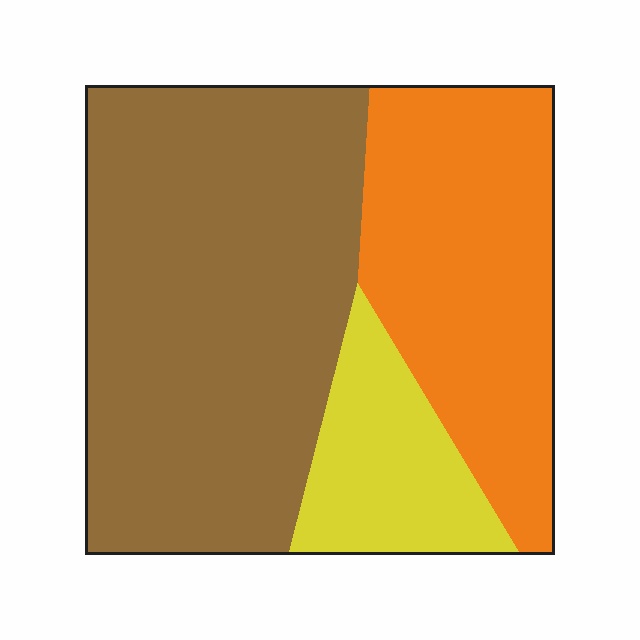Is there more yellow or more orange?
Orange.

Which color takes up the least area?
Yellow, at roughly 15%.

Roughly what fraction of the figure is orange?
Orange takes up between a sixth and a third of the figure.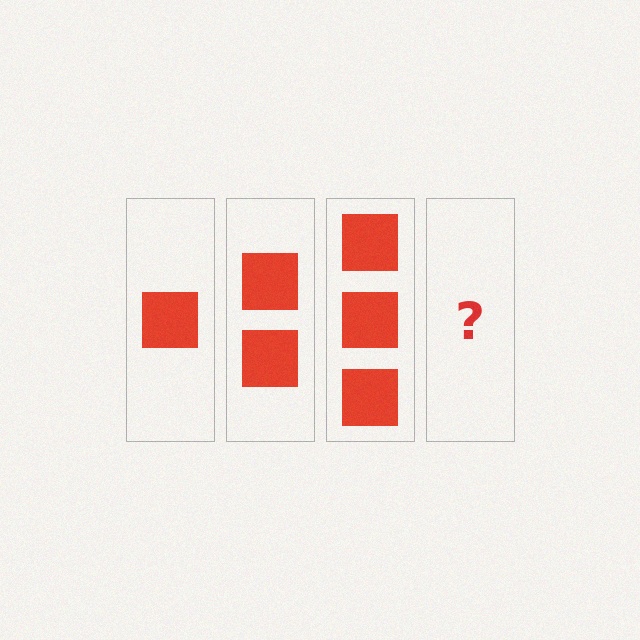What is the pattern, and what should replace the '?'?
The pattern is that each step adds one more square. The '?' should be 4 squares.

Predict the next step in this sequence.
The next step is 4 squares.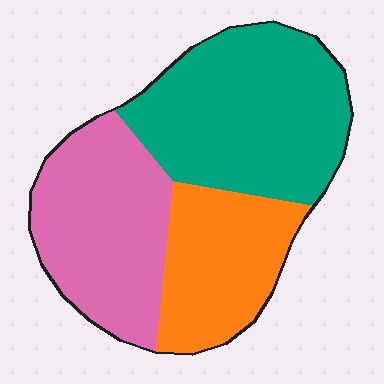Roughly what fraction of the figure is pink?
Pink covers around 35% of the figure.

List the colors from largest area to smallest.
From largest to smallest: teal, pink, orange.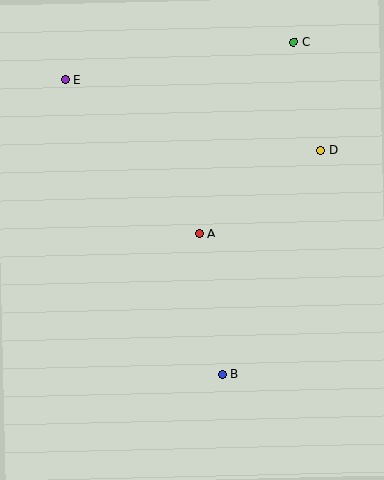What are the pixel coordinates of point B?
Point B is at (223, 375).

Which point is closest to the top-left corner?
Point E is closest to the top-left corner.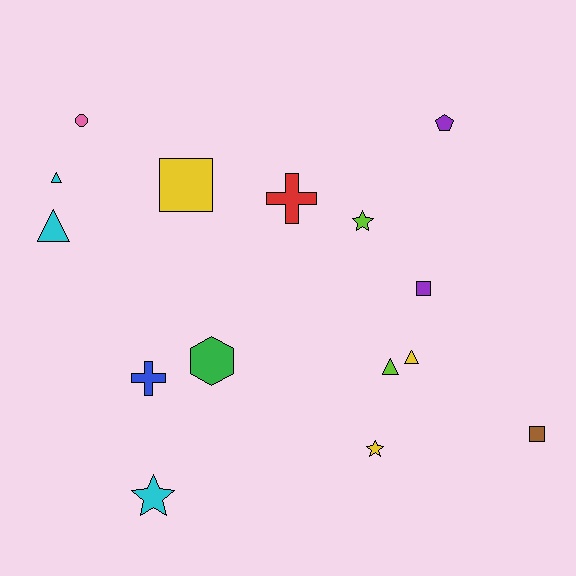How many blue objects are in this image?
There is 1 blue object.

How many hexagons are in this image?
There is 1 hexagon.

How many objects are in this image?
There are 15 objects.